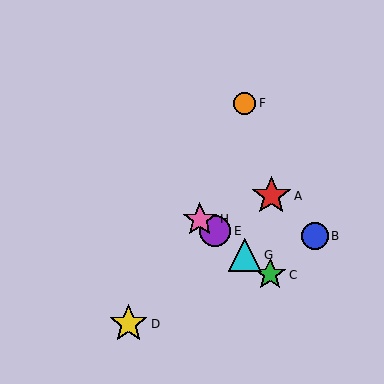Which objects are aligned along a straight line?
Objects C, E, G, H are aligned along a straight line.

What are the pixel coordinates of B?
Object B is at (315, 236).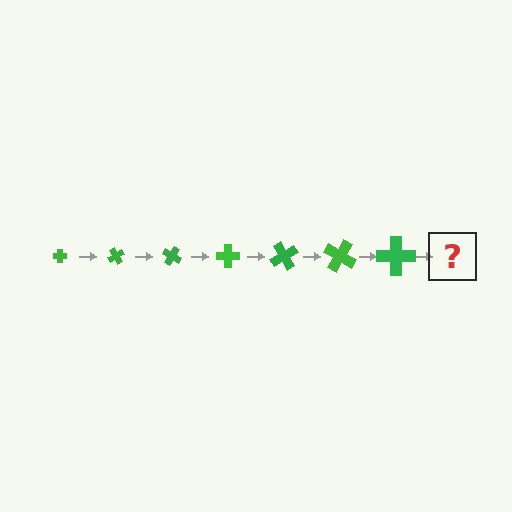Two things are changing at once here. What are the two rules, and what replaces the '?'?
The two rules are that the cross grows larger each step and it rotates 60 degrees each step. The '?' should be a cross, larger than the previous one and rotated 420 degrees from the start.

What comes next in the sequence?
The next element should be a cross, larger than the previous one and rotated 420 degrees from the start.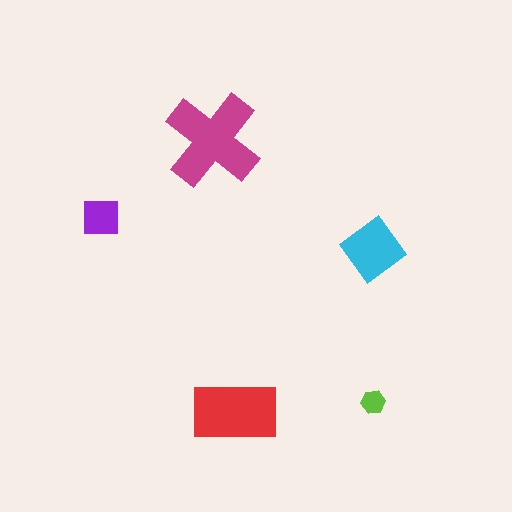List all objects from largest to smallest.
The magenta cross, the red rectangle, the cyan diamond, the purple square, the lime hexagon.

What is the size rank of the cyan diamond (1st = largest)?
3rd.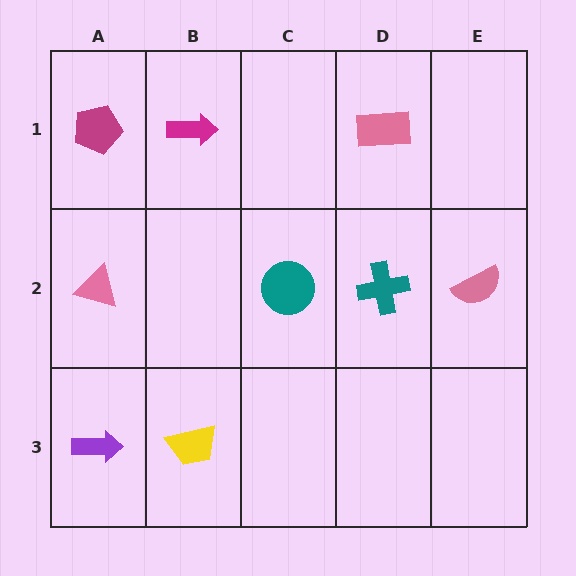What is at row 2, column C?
A teal circle.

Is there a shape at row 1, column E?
No, that cell is empty.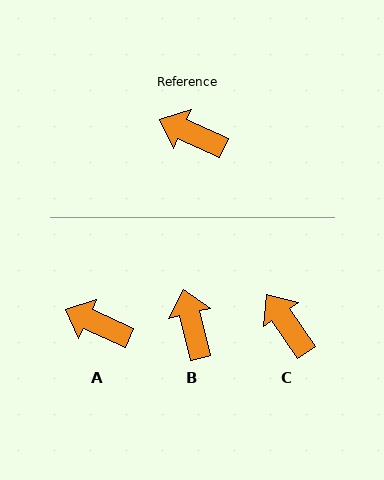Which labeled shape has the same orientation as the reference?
A.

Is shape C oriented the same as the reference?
No, it is off by about 32 degrees.